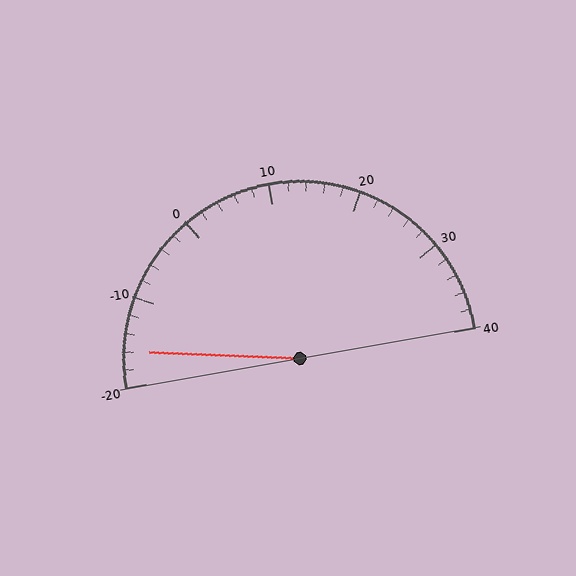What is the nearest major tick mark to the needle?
The nearest major tick mark is -20.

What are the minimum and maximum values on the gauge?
The gauge ranges from -20 to 40.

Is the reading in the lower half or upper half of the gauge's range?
The reading is in the lower half of the range (-20 to 40).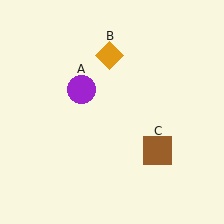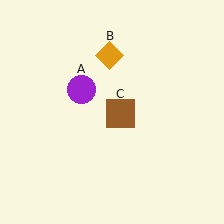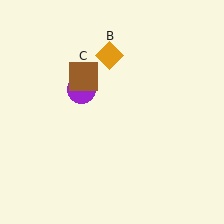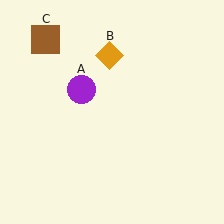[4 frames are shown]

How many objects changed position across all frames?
1 object changed position: brown square (object C).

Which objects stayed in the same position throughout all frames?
Purple circle (object A) and orange diamond (object B) remained stationary.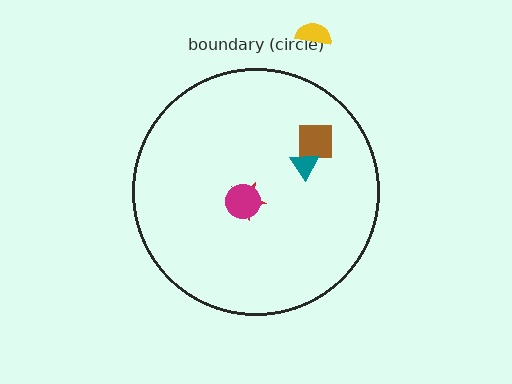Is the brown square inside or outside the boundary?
Inside.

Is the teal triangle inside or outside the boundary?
Inside.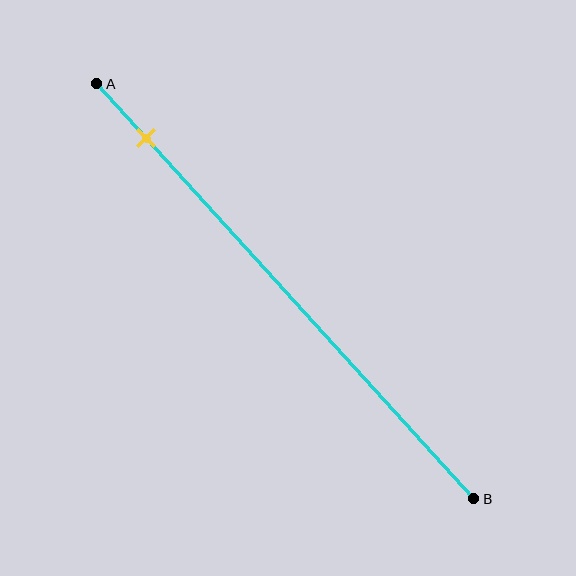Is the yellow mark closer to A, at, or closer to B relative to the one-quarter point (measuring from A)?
The yellow mark is closer to point A than the one-quarter point of segment AB.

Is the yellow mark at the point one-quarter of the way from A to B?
No, the mark is at about 15% from A, not at the 25% one-quarter point.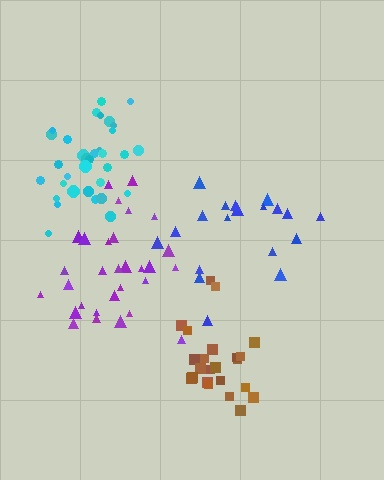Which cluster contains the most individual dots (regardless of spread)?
Cyan (34).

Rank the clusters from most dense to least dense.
brown, cyan, purple, blue.